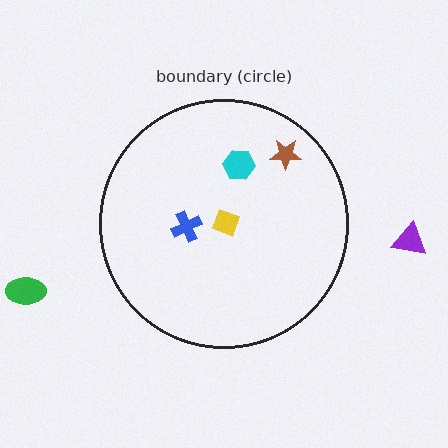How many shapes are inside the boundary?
4 inside, 2 outside.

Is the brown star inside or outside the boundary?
Inside.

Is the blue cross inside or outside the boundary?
Inside.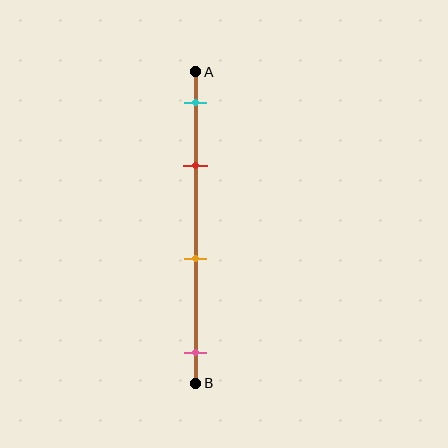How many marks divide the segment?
There are 4 marks dividing the segment.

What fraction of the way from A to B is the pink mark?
The pink mark is approximately 90% (0.9) of the way from A to B.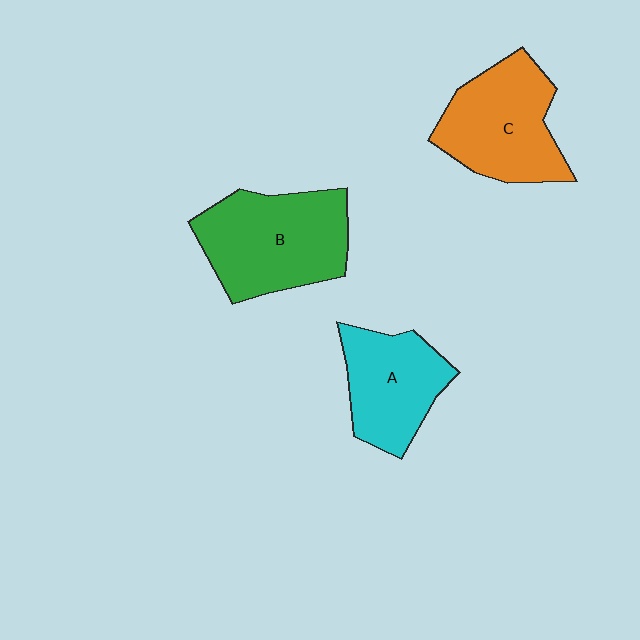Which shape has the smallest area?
Shape A (cyan).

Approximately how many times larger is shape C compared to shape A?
Approximately 1.2 times.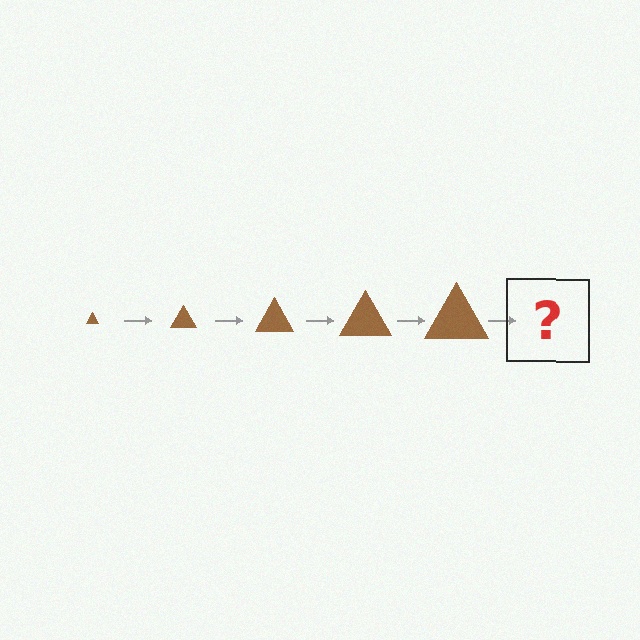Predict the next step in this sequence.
The next step is a brown triangle, larger than the previous one.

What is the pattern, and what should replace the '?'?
The pattern is that the triangle gets progressively larger each step. The '?' should be a brown triangle, larger than the previous one.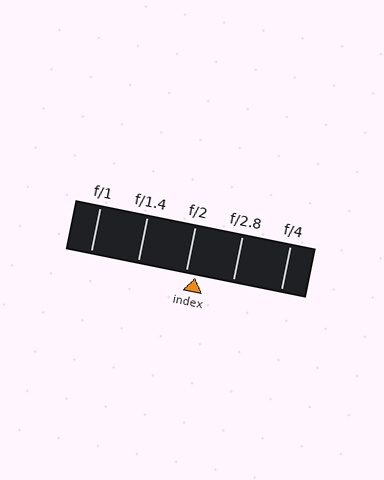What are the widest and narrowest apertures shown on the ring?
The widest aperture shown is f/1 and the narrowest is f/4.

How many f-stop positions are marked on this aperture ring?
There are 5 f-stop positions marked.